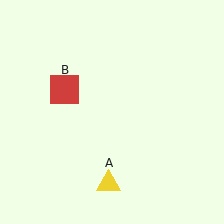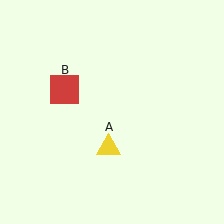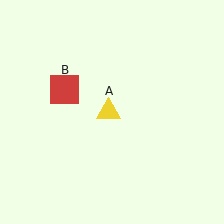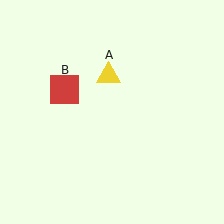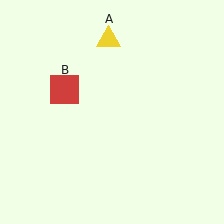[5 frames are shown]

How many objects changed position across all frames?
1 object changed position: yellow triangle (object A).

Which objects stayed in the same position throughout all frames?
Red square (object B) remained stationary.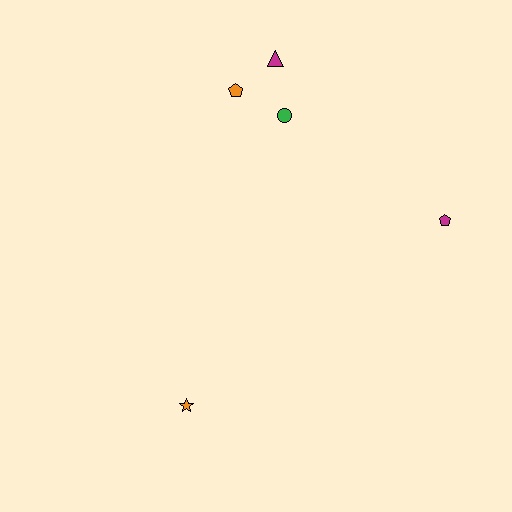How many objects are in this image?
There are 5 objects.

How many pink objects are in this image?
There are no pink objects.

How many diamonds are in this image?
There are no diamonds.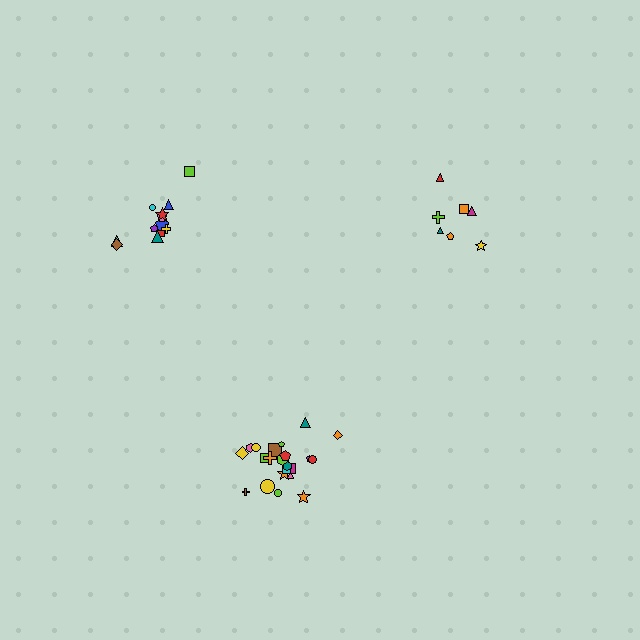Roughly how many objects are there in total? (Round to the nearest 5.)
Roughly 40 objects in total.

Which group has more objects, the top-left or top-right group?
The top-left group.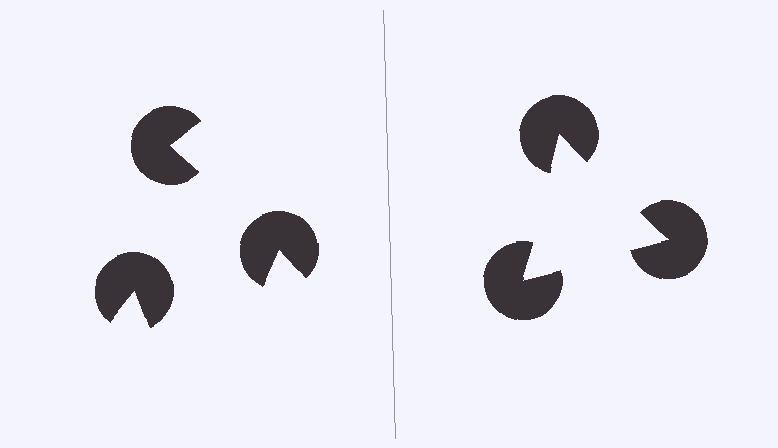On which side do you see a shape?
An illusory triangle appears on the right side. On the left side the wedge cuts are rotated, so no coherent shape forms.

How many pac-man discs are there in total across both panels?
6 — 3 on each side.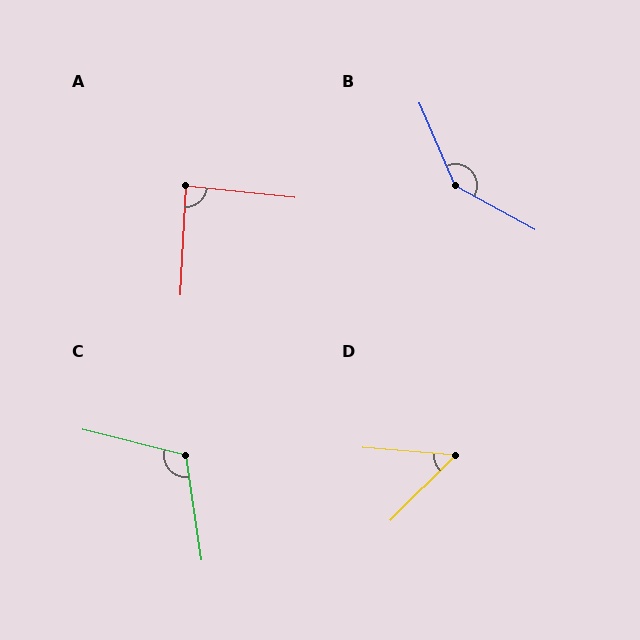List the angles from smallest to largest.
D (49°), A (87°), C (112°), B (142°).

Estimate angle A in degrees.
Approximately 87 degrees.